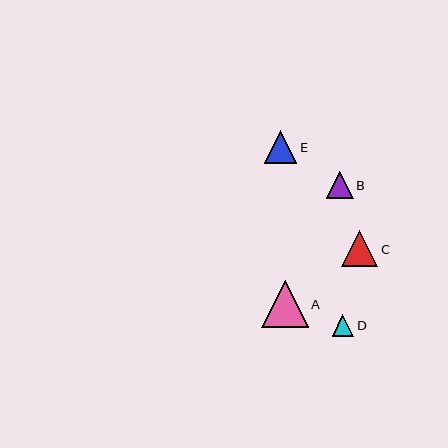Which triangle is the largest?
Triangle A is the largest with a size of approximately 46 pixels.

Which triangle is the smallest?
Triangle D is the smallest with a size of approximately 22 pixels.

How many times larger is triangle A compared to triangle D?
Triangle A is approximately 2.1 times the size of triangle D.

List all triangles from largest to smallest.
From largest to smallest: A, C, E, B, D.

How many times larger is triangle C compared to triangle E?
Triangle C is approximately 1.1 times the size of triangle E.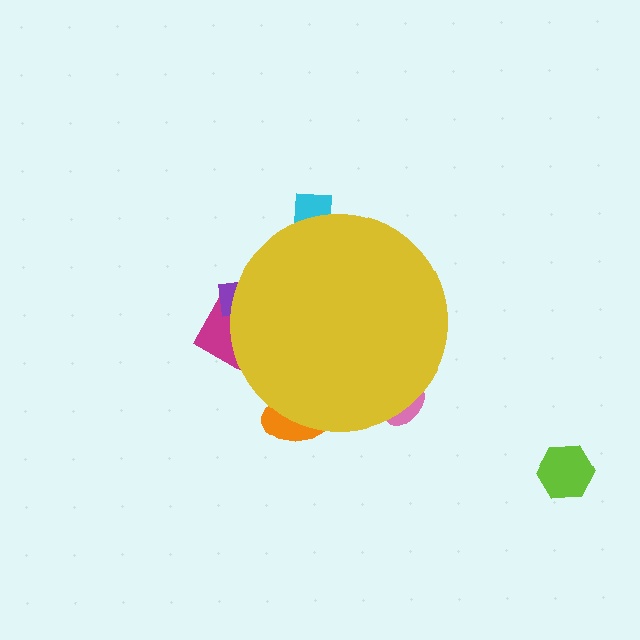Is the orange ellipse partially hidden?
Yes, the orange ellipse is partially hidden behind the yellow circle.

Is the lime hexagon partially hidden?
No, the lime hexagon is fully visible.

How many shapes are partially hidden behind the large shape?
5 shapes are partially hidden.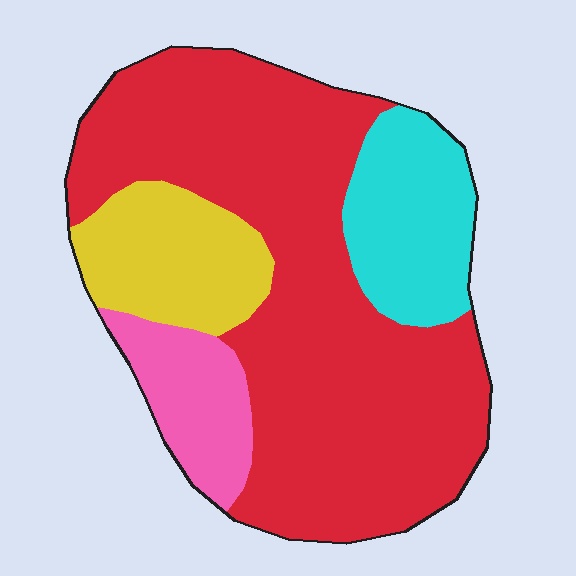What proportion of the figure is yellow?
Yellow covers 14% of the figure.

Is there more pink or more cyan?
Cyan.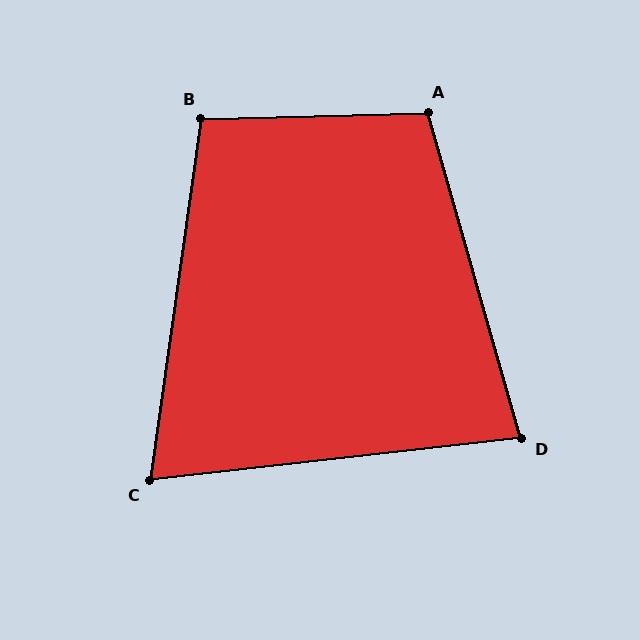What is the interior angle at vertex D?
Approximately 80 degrees (acute).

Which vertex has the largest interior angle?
A, at approximately 104 degrees.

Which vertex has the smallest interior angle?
C, at approximately 76 degrees.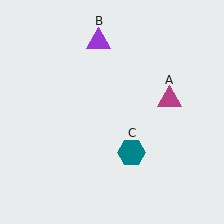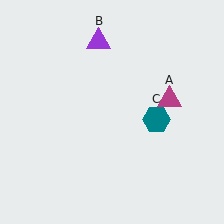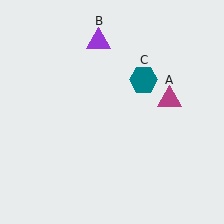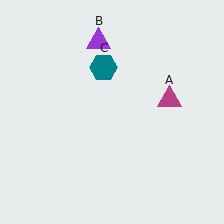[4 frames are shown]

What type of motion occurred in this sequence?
The teal hexagon (object C) rotated counterclockwise around the center of the scene.